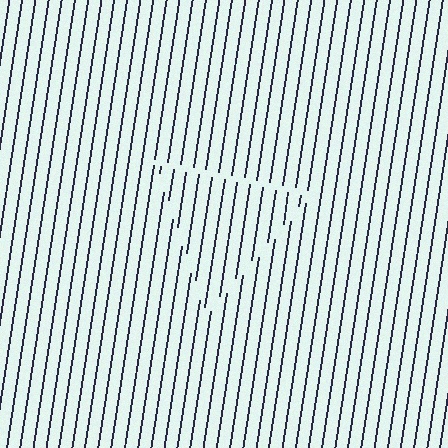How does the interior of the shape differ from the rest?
The interior of the shape contains the same grating, shifted by half a period — the contour is defined by the phase discontinuity where line-ends from the inner and outer gratings abut.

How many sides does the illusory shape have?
3 sides — the line-ends trace a triangle.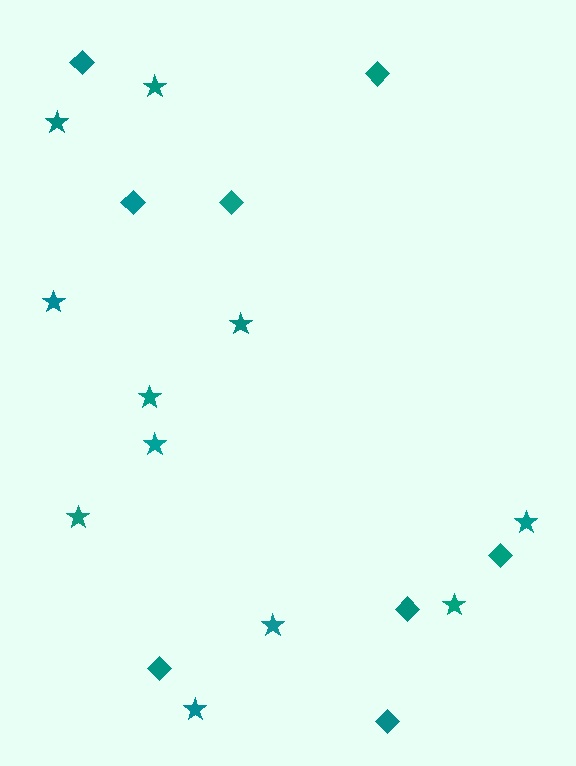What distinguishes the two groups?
There are 2 groups: one group of stars (11) and one group of diamonds (8).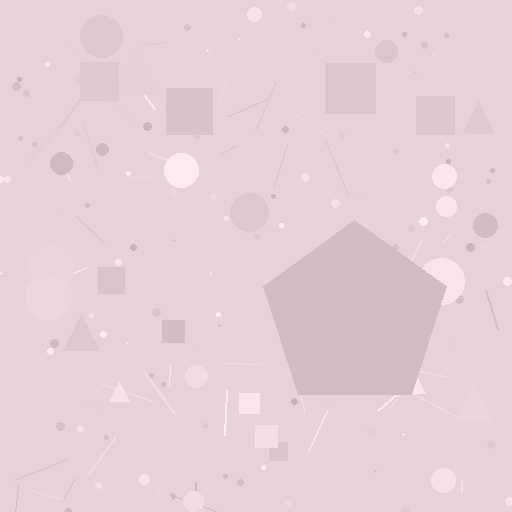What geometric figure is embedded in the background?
A pentagon is embedded in the background.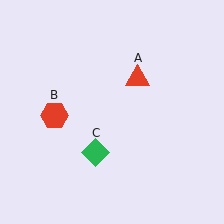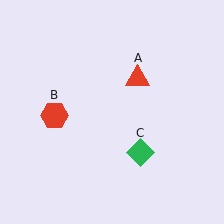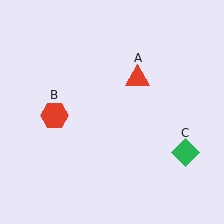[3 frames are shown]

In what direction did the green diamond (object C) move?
The green diamond (object C) moved right.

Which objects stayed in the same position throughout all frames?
Red triangle (object A) and red hexagon (object B) remained stationary.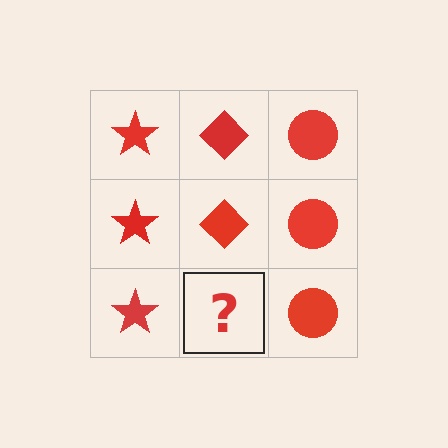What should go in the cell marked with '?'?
The missing cell should contain a red diamond.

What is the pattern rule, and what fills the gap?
The rule is that each column has a consistent shape. The gap should be filled with a red diamond.